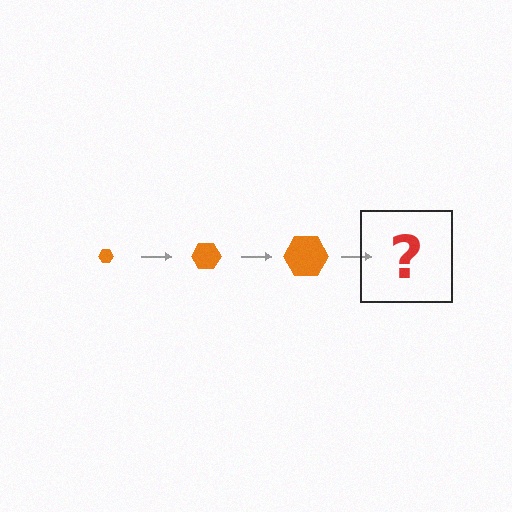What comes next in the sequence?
The next element should be an orange hexagon, larger than the previous one.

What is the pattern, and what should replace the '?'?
The pattern is that the hexagon gets progressively larger each step. The '?' should be an orange hexagon, larger than the previous one.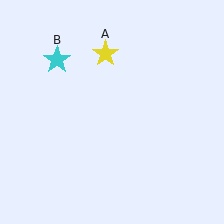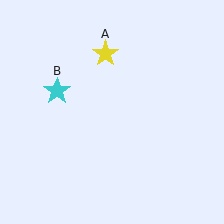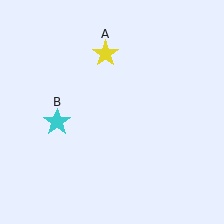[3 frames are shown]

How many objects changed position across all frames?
1 object changed position: cyan star (object B).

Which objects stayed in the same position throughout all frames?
Yellow star (object A) remained stationary.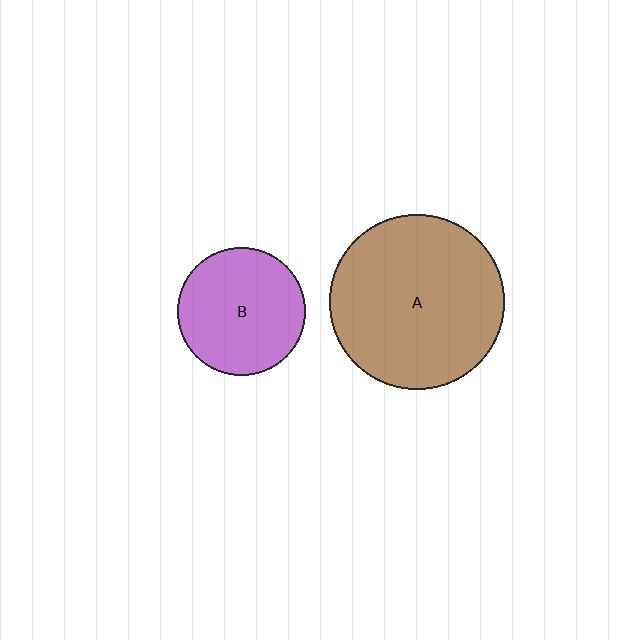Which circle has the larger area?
Circle A (brown).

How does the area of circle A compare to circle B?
Approximately 1.9 times.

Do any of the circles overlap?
No, none of the circles overlap.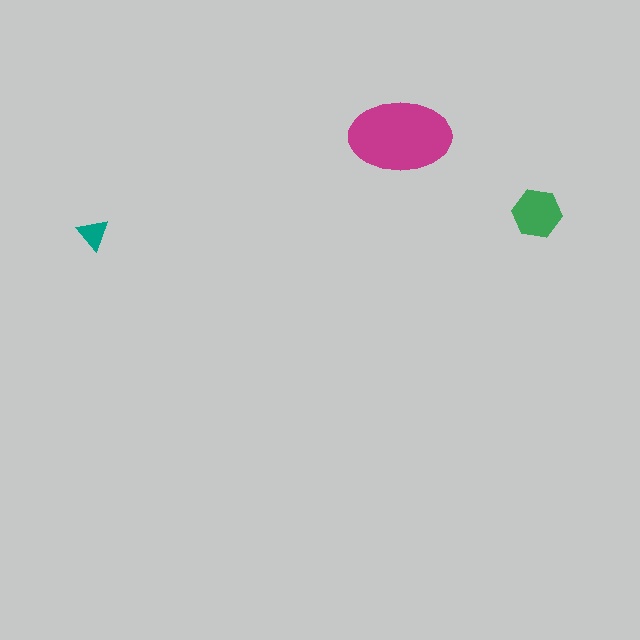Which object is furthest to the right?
The green hexagon is rightmost.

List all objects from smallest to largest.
The teal triangle, the green hexagon, the magenta ellipse.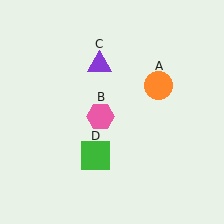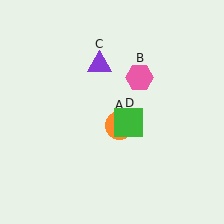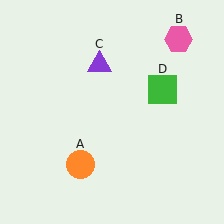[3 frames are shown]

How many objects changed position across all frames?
3 objects changed position: orange circle (object A), pink hexagon (object B), green square (object D).